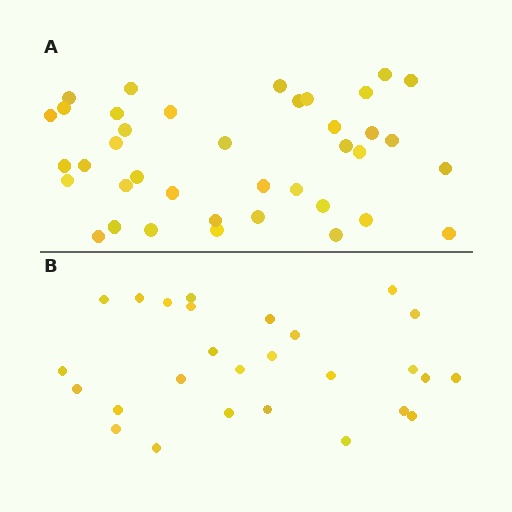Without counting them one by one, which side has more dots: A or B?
Region A (the top region) has more dots.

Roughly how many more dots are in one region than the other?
Region A has roughly 12 or so more dots than region B.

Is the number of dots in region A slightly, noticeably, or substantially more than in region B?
Region A has noticeably more, but not dramatically so. The ratio is roughly 1.4 to 1.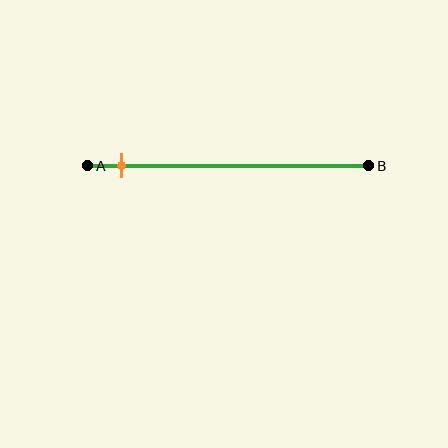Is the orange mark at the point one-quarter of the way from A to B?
No, the mark is at about 10% from A, not at the 25% one-quarter point.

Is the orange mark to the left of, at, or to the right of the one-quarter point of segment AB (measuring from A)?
The orange mark is to the left of the one-quarter point of segment AB.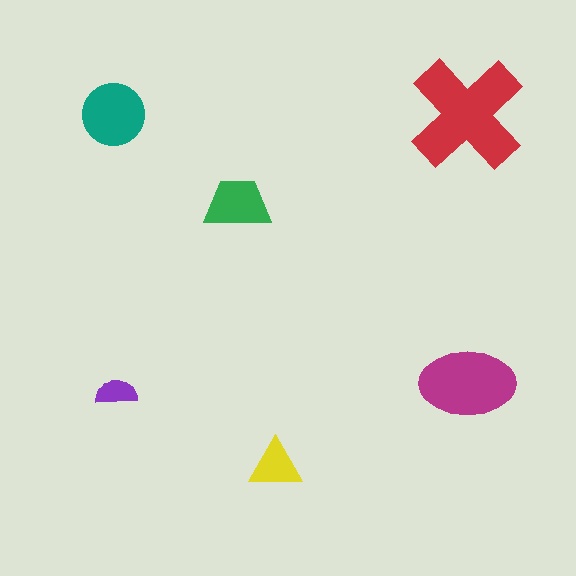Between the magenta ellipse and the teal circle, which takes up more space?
The magenta ellipse.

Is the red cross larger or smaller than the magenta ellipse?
Larger.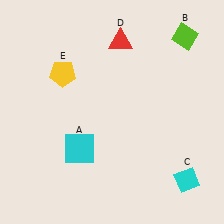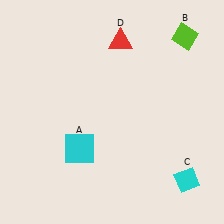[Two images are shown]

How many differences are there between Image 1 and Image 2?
There is 1 difference between the two images.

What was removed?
The yellow pentagon (E) was removed in Image 2.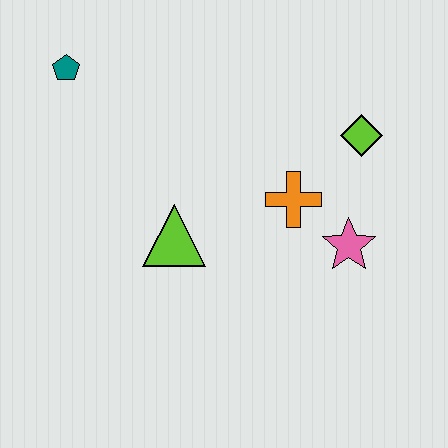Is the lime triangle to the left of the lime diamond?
Yes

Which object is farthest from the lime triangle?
The lime diamond is farthest from the lime triangle.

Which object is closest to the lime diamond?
The orange cross is closest to the lime diamond.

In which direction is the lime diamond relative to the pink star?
The lime diamond is above the pink star.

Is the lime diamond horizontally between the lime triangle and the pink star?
No